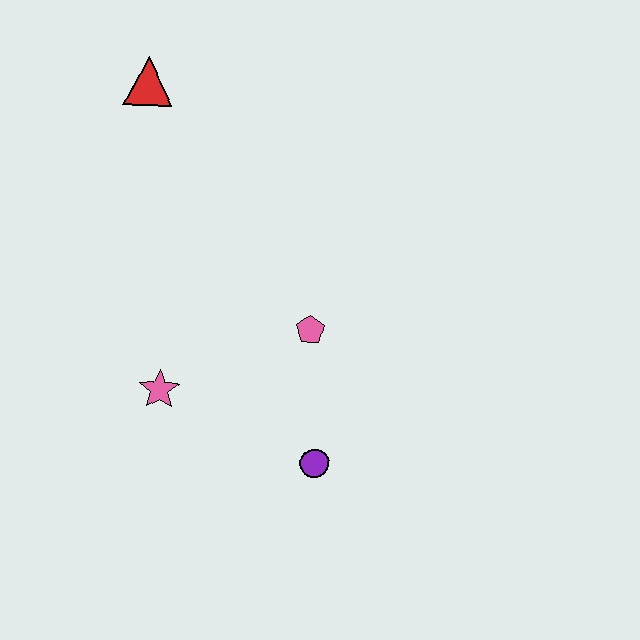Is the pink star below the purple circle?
No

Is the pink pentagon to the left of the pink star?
No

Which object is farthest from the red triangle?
The purple circle is farthest from the red triangle.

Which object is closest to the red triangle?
The pink pentagon is closest to the red triangle.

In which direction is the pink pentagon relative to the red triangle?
The pink pentagon is below the red triangle.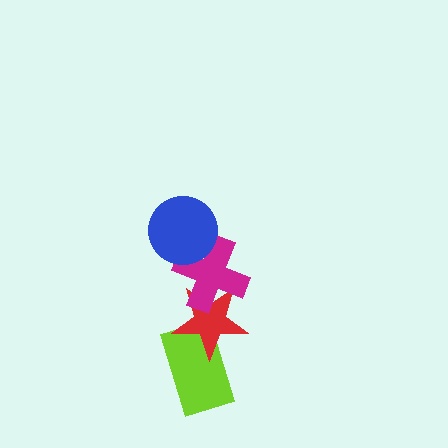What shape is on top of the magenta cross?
The blue circle is on top of the magenta cross.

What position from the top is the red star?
The red star is 3rd from the top.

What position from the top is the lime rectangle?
The lime rectangle is 4th from the top.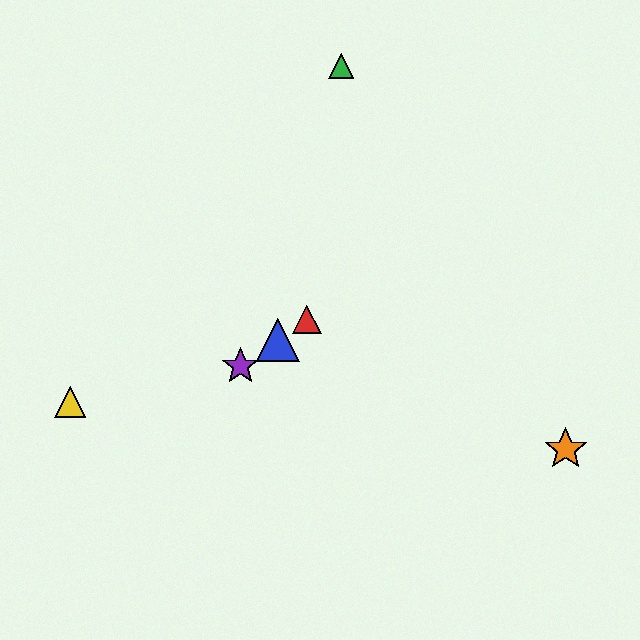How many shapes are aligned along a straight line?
3 shapes (the red triangle, the blue triangle, the purple star) are aligned along a straight line.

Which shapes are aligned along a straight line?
The red triangle, the blue triangle, the purple star are aligned along a straight line.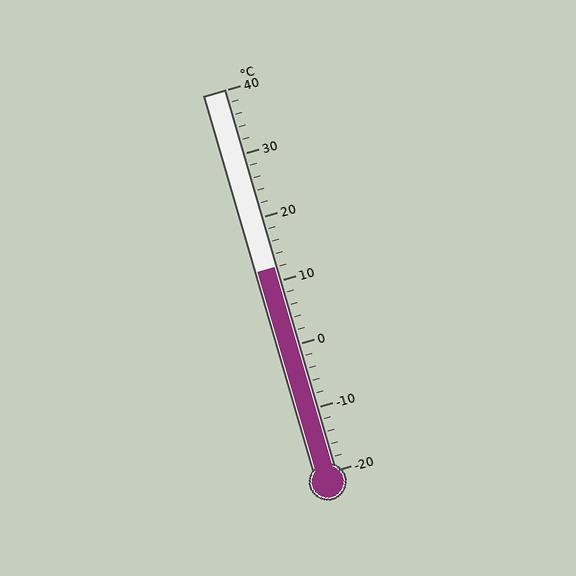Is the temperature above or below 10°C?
The temperature is above 10°C.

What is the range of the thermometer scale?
The thermometer scale ranges from -20°C to 40°C.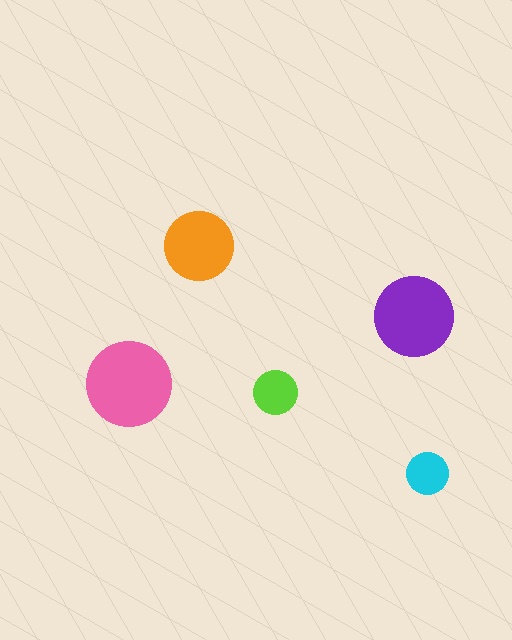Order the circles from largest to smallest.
the pink one, the purple one, the orange one, the lime one, the cyan one.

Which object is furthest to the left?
The pink circle is leftmost.